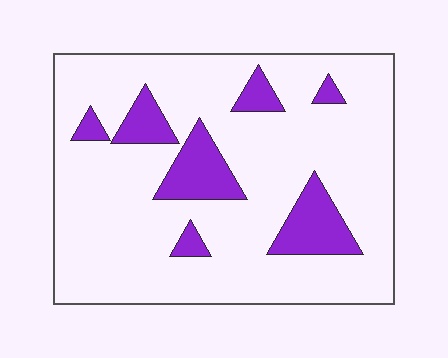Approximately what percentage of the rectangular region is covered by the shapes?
Approximately 15%.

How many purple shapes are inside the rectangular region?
7.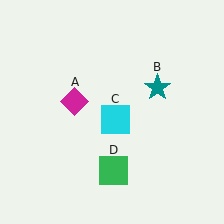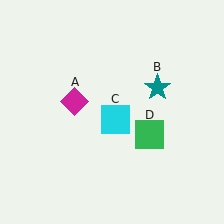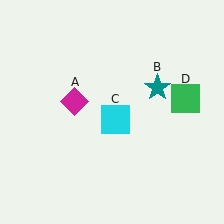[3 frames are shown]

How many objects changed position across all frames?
1 object changed position: green square (object D).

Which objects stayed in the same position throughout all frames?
Magenta diamond (object A) and teal star (object B) and cyan square (object C) remained stationary.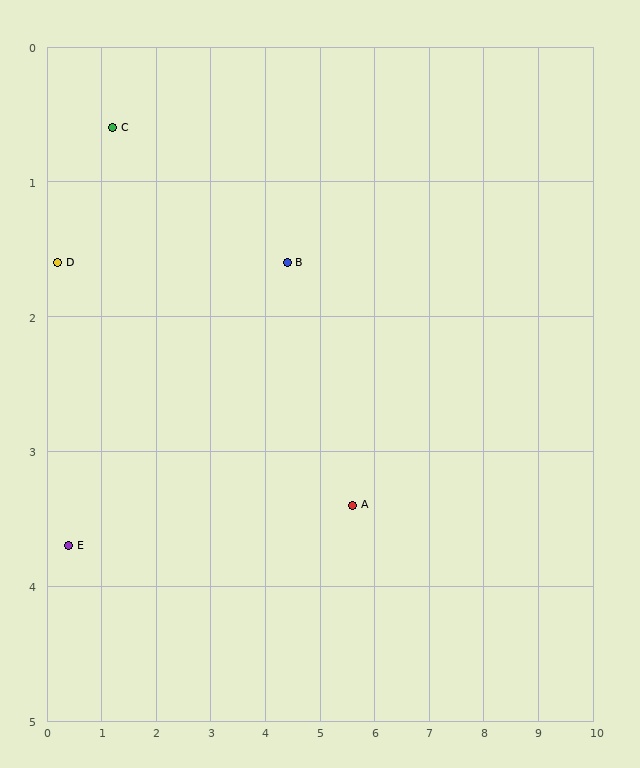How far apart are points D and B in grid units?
Points D and B are about 4.2 grid units apart.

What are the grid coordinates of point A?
Point A is at approximately (5.6, 3.4).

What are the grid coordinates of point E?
Point E is at approximately (0.4, 3.7).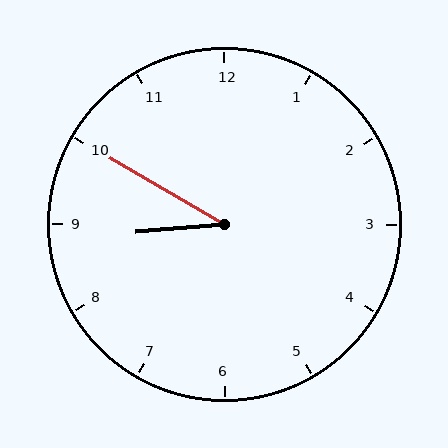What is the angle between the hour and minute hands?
Approximately 35 degrees.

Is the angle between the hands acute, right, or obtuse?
It is acute.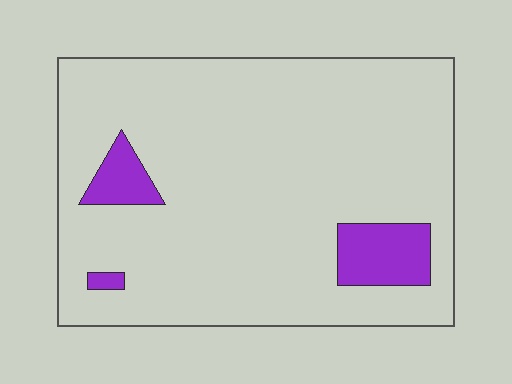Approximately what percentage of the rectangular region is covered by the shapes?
Approximately 10%.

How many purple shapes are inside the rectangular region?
3.